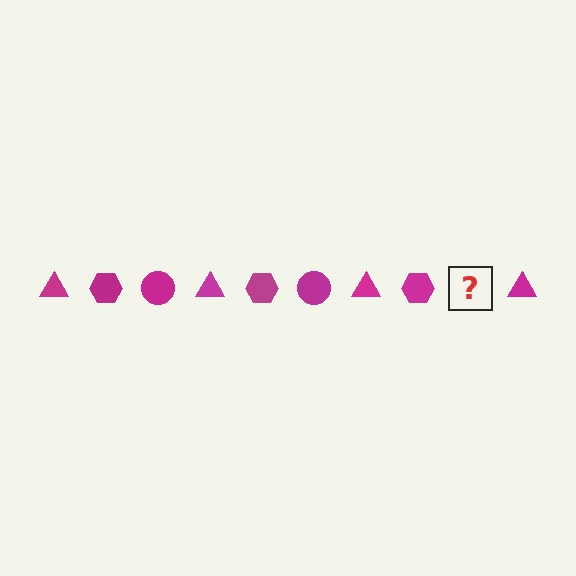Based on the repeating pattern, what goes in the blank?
The blank should be a magenta circle.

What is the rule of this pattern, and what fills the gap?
The rule is that the pattern cycles through triangle, hexagon, circle shapes in magenta. The gap should be filled with a magenta circle.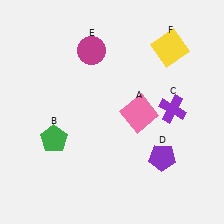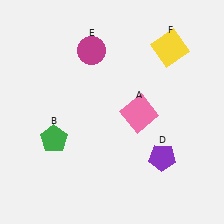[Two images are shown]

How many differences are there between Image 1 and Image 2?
There is 1 difference between the two images.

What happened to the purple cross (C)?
The purple cross (C) was removed in Image 2. It was in the top-right area of Image 1.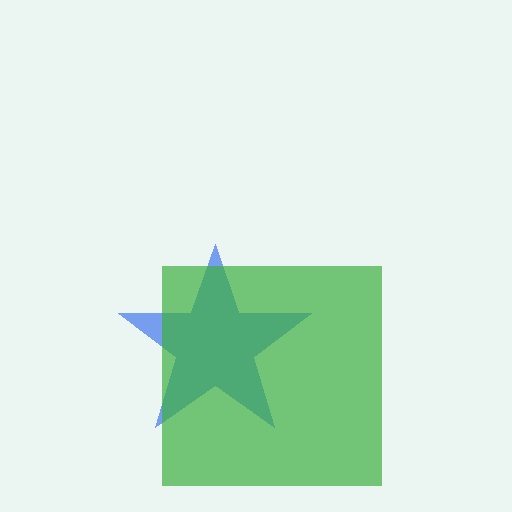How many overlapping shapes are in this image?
There are 2 overlapping shapes in the image.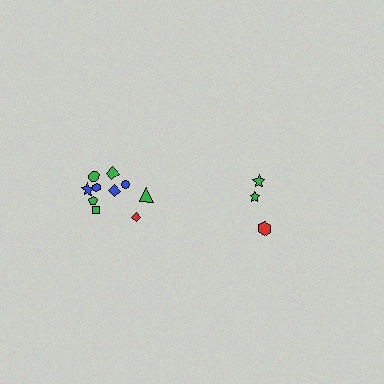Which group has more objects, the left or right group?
The left group.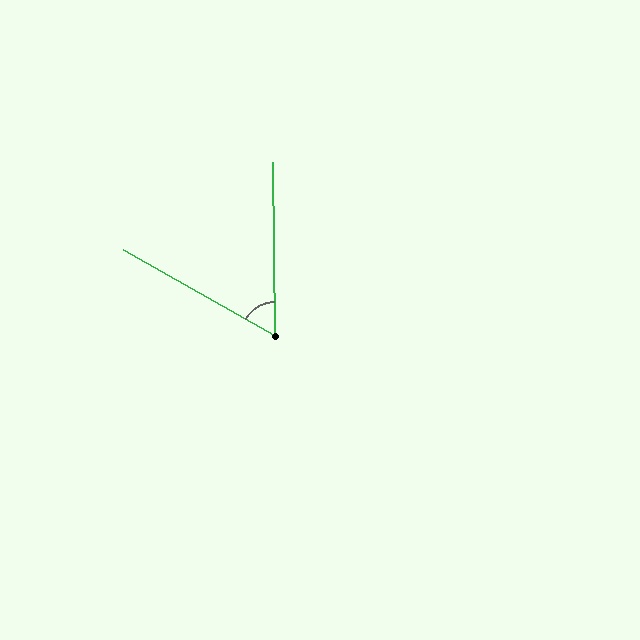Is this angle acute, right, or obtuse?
It is acute.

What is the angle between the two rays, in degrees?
Approximately 60 degrees.